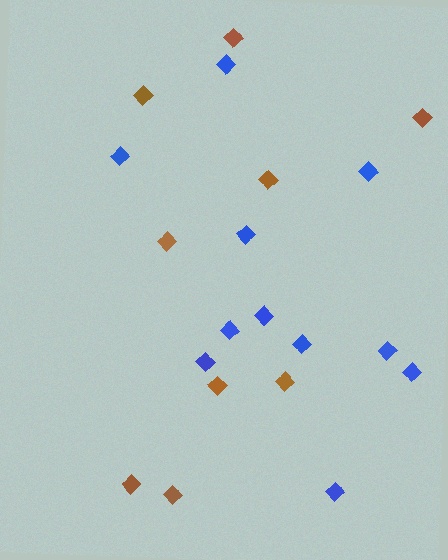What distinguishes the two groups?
There are 2 groups: one group of brown diamonds (9) and one group of blue diamonds (11).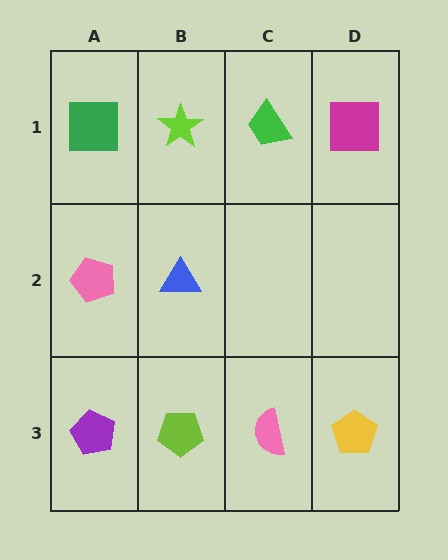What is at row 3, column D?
A yellow pentagon.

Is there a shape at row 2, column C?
No, that cell is empty.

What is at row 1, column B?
A lime star.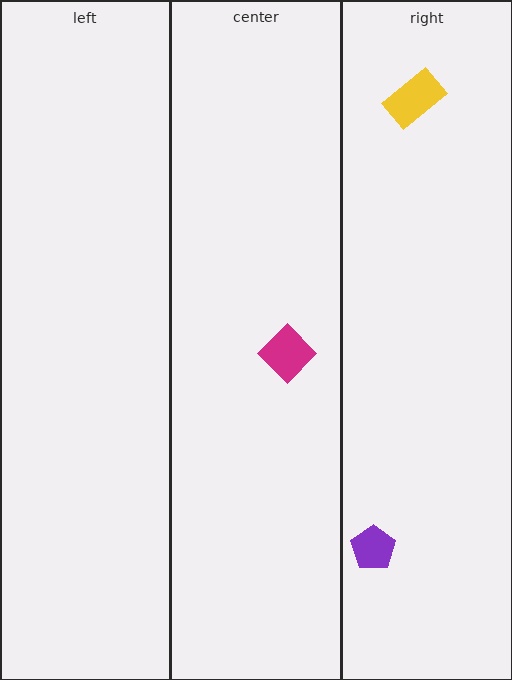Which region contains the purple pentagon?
The right region.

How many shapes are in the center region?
1.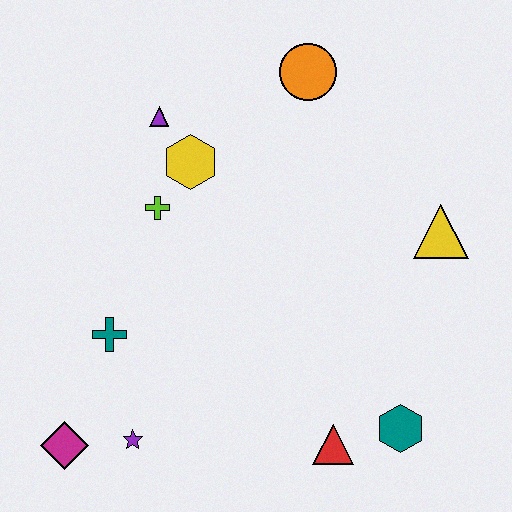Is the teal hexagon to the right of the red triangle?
Yes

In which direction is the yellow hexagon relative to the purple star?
The yellow hexagon is above the purple star.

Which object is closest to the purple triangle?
The yellow hexagon is closest to the purple triangle.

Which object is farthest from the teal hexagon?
The purple triangle is farthest from the teal hexagon.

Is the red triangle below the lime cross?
Yes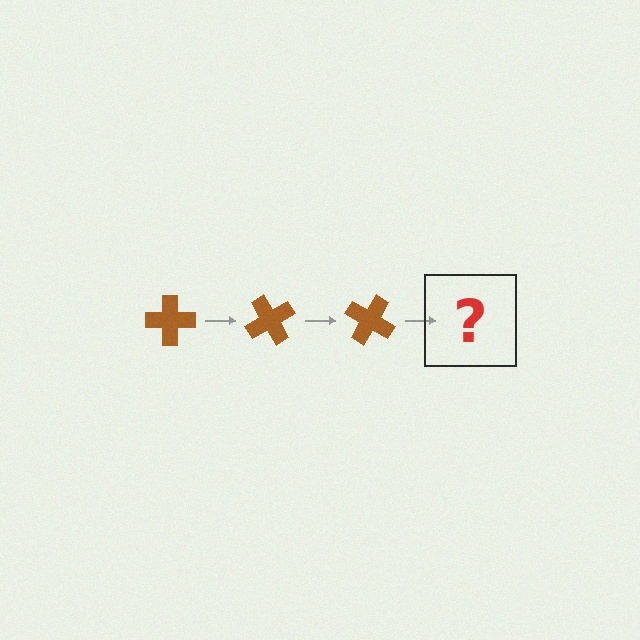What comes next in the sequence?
The next element should be a brown cross rotated 180 degrees.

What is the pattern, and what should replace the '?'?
The pattern is that the cross rotates 60 degrees each step. The '?' should be a brown cross rotated 180 degrees.